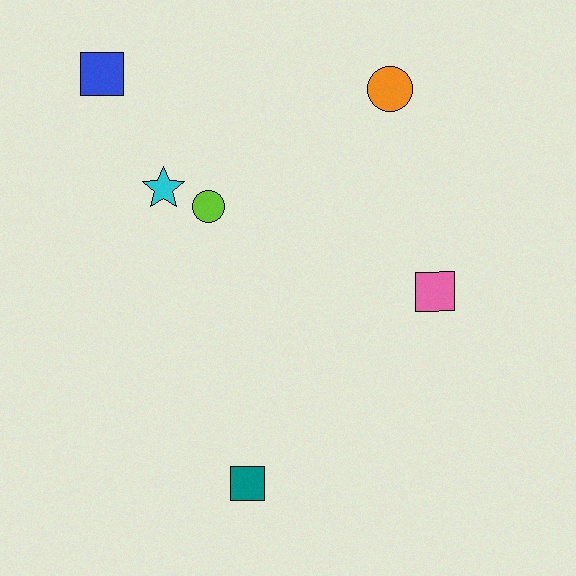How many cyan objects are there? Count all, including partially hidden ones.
There is 1 cyan object.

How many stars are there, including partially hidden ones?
There is 1 star.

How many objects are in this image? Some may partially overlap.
There are 6 objects.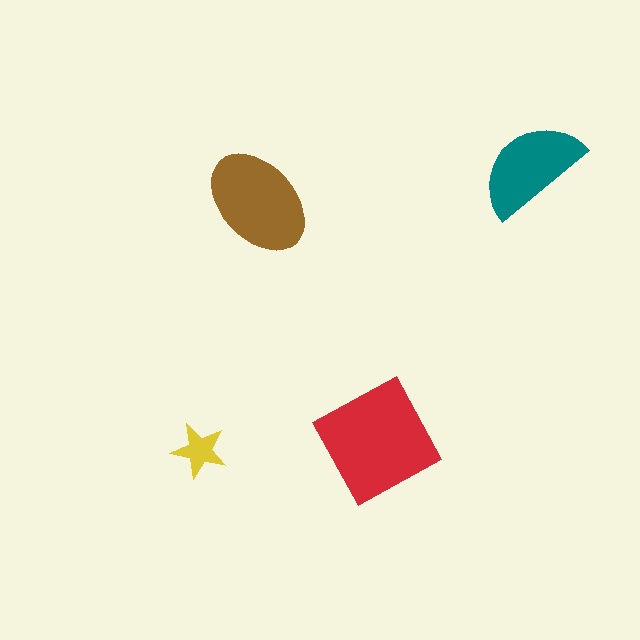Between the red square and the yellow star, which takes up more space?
The red square.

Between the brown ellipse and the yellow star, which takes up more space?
The brown ellipse.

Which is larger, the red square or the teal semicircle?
The red square.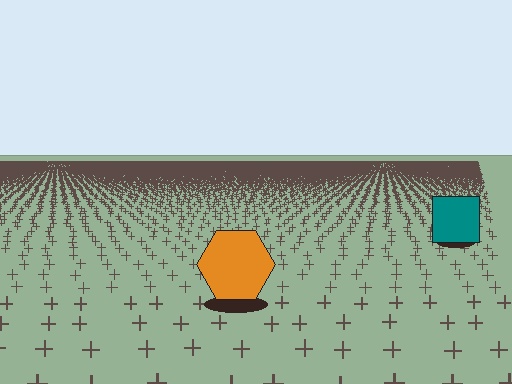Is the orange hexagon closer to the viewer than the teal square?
Yes. The orange hexagon is closer — you can tell from the texture gradient: the ground texture is coarser near it.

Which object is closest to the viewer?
The orange hexagon is closest. The texture marks near it are larger and more spread out.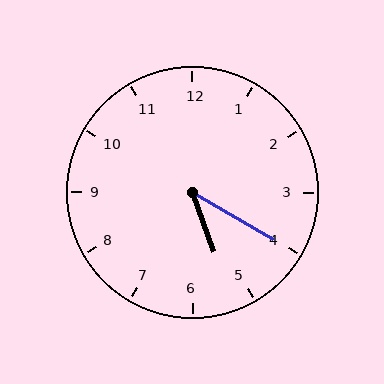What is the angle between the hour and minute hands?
Approximately 40 degrees.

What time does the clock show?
5:20.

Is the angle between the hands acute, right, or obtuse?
It is acute.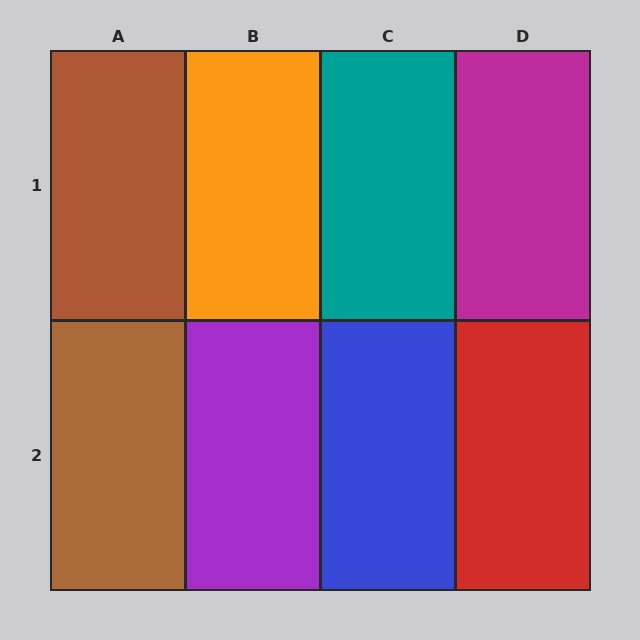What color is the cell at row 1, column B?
Orange.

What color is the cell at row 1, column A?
Brown.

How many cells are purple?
1 cell is purple.